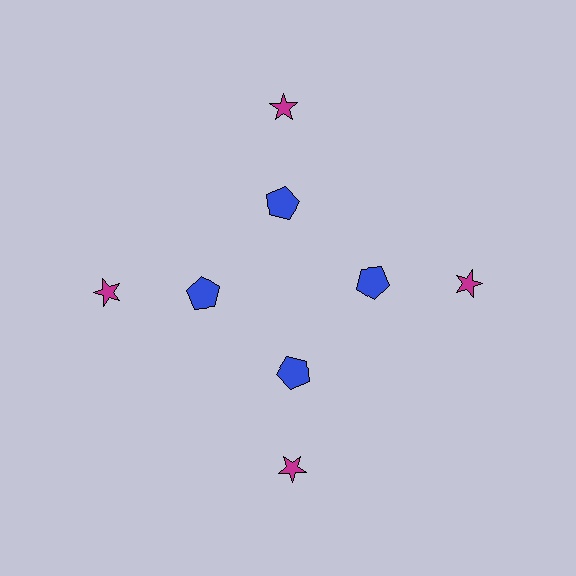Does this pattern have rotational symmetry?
Yes, this pattern has 4-fold rotational symmetry. It looks the same after rotating 90 degrees around the center.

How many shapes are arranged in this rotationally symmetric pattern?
There are 8 shapes, arranged in 4 groups of 2.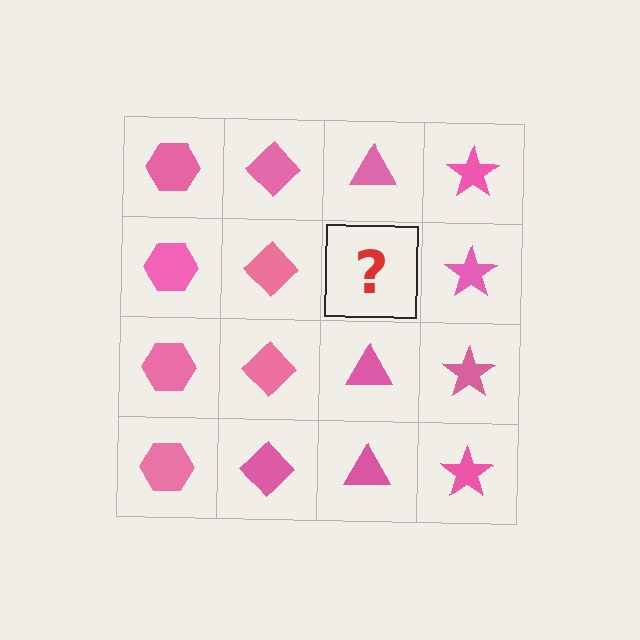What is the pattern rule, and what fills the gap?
The rule is that each column has a consistent shape. The gap should be filled with a pink triangle.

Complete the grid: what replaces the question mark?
The question mark should be replaced with a pink triangle.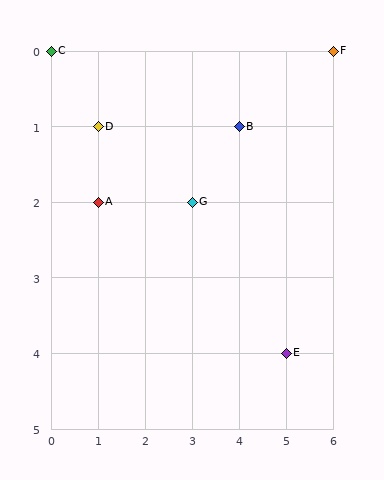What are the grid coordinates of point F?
Point F is at grid coordinates (6, 0).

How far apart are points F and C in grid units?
Points F and C are 6 columns apart.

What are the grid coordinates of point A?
Point A is at grid coordinates (1, 2).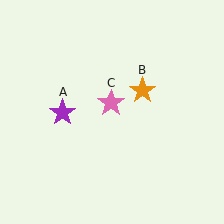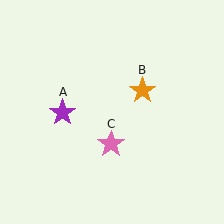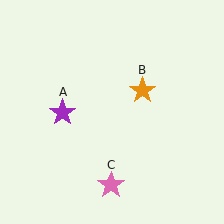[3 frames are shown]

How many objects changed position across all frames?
1 object changed position: pink star (object C).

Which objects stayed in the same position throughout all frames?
Purple star (object A) and orange star (object B) remained stationary.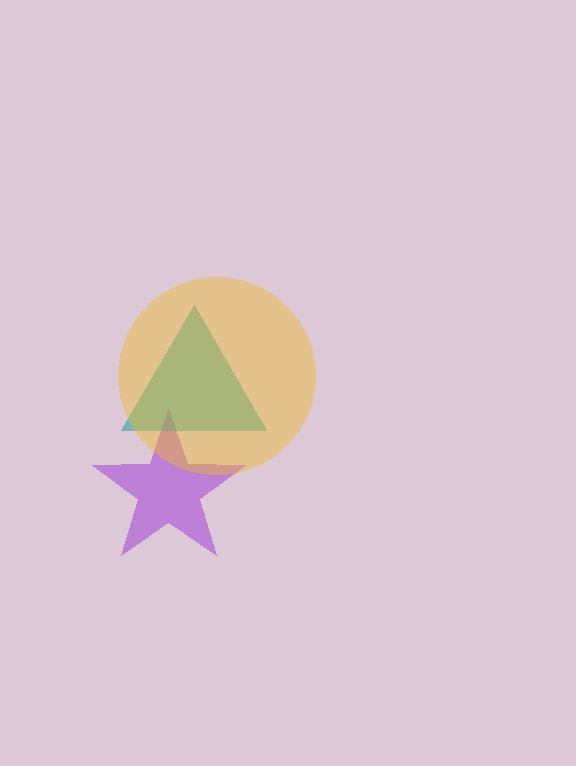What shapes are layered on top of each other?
The layered shapes are: a purple star, a teal triangle, a yellow circle.